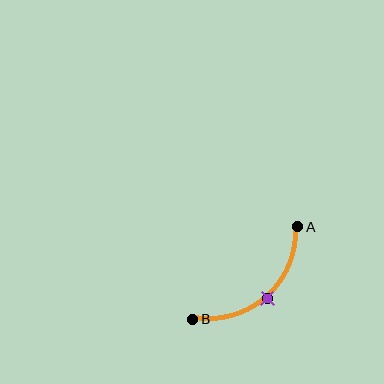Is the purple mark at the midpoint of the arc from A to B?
Yes. The purple mark lies on the arc at equal arc-length from both A and B — it is the arc midpoint.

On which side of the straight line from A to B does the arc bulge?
The arc bulges below and to the right of the straight line connecting A and B.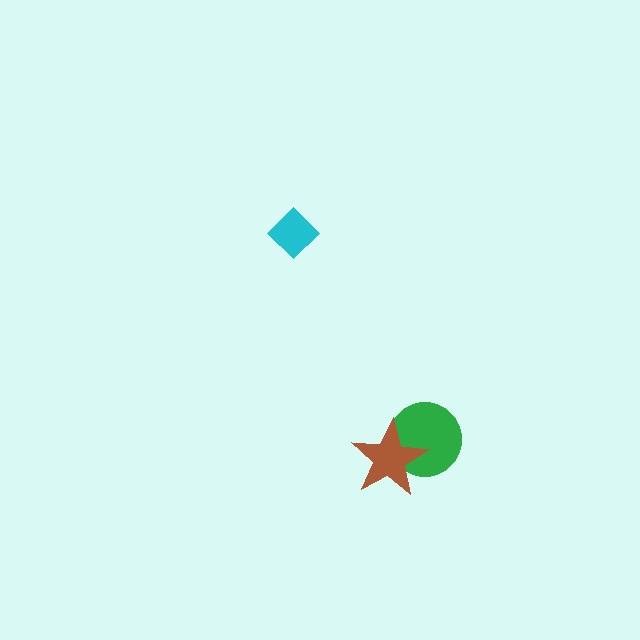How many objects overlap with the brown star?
1 object overlaps with the brown star.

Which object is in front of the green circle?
The brown star is in front of the green circle.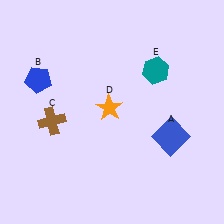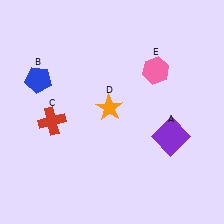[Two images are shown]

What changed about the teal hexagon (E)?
In Image 1, E is teal. In Image 2, it changed to pink.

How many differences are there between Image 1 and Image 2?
There are 3 differences between the two images.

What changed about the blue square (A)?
In Image 1, A is blue. In Image 2, it changed to purple.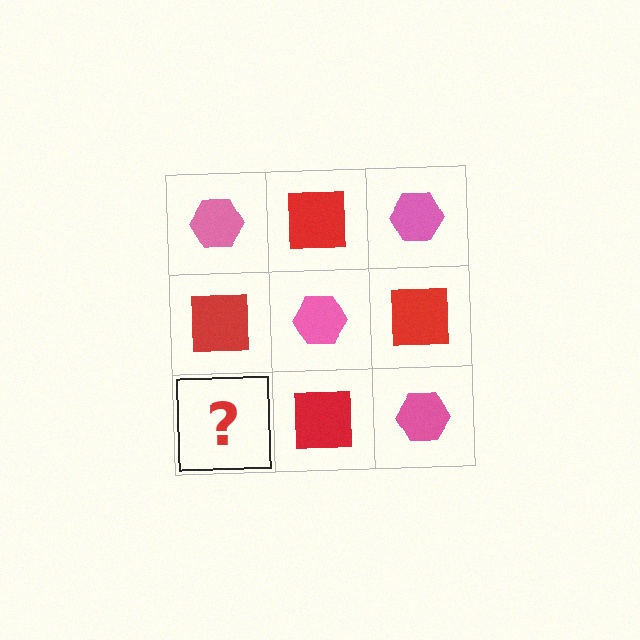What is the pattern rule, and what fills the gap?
The rule is that it alternates pink hexagon and red square in a checkerboard pattern. The gap should be filled with a pink hexagon.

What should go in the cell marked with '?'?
The missing cell should contain a pink hexagon.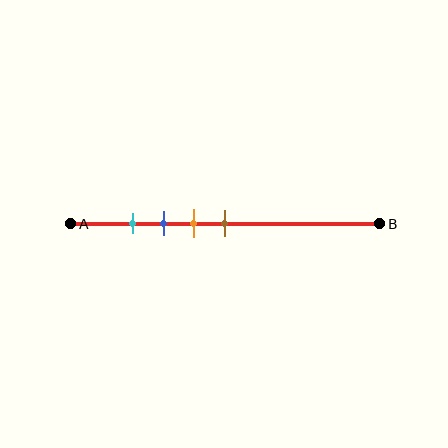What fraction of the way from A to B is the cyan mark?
The cyan mark is approximately 20% (0.2) of the way from A to B.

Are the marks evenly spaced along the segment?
Yes, the marks are approximately evenly spaced.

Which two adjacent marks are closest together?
The cyan and blue marks are the closest adjacent pair.